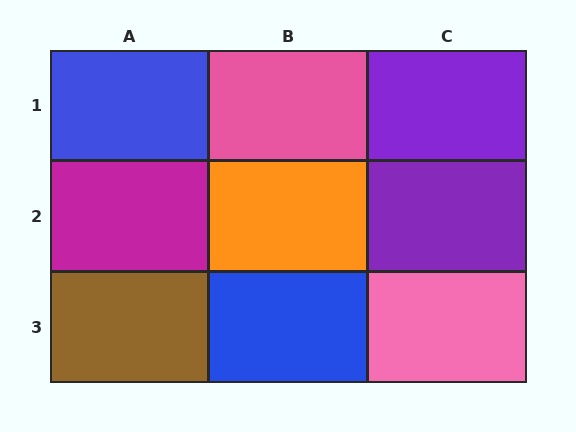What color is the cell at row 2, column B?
Orange.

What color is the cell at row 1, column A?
Blue.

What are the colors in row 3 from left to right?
Brown, blue, pink.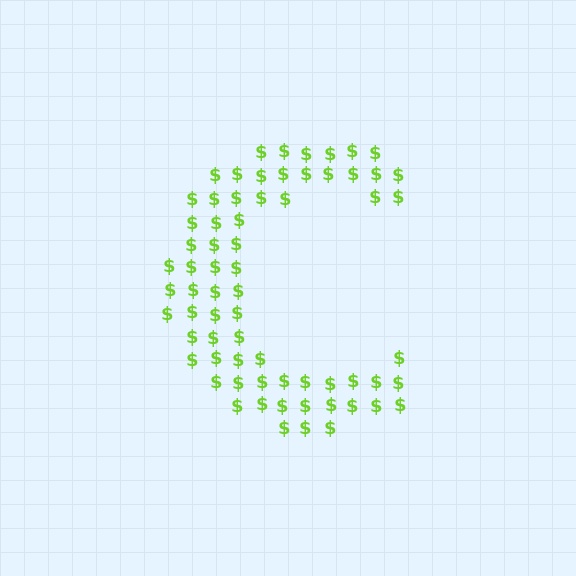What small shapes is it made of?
It is made of small dollar signs.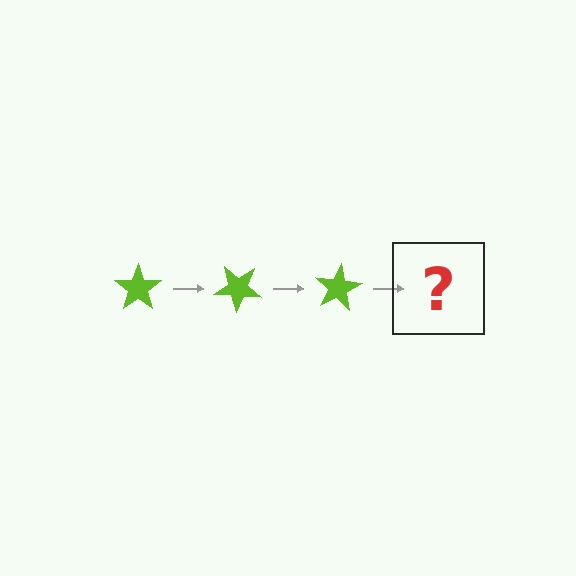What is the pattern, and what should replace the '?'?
The pattern is that the star rotates 40 degrees each step. The '?' should be a lime star rotated 120 degrees.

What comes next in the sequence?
The next element should be a lime star rotated 120 degrees.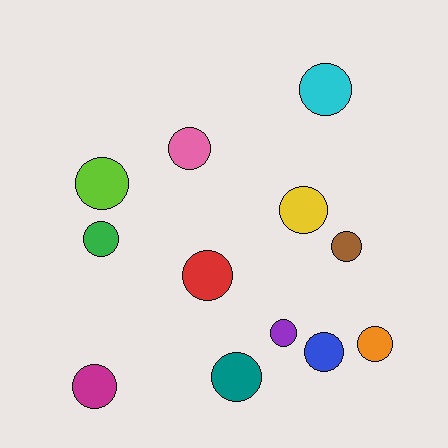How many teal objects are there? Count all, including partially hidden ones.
There is 1 teal object.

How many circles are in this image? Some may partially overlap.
There are 12 circles.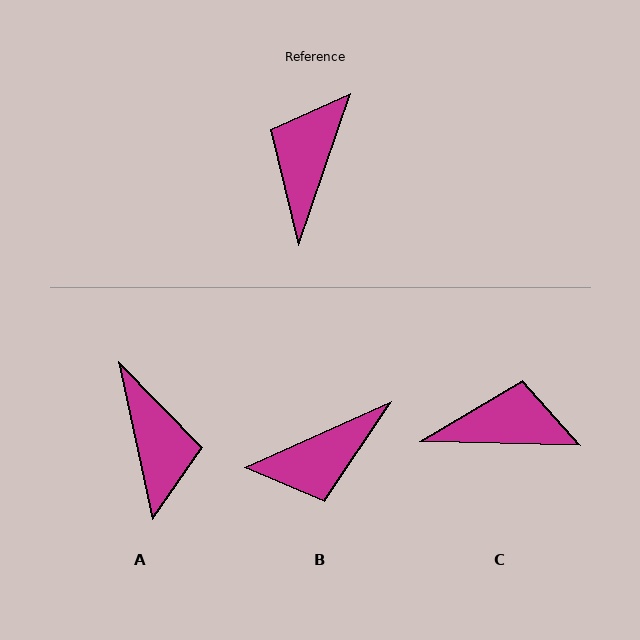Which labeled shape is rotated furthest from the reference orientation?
A, about 149 degrees away.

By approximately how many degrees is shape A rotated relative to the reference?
Approximately 149 degrees clockwise.